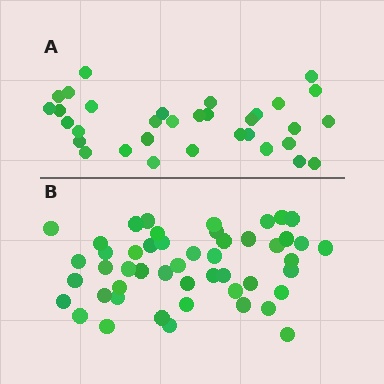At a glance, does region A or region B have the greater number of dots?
Region B (the bottom region) has more dots.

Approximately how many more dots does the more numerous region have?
Region B has approximately 15 more dots than region A.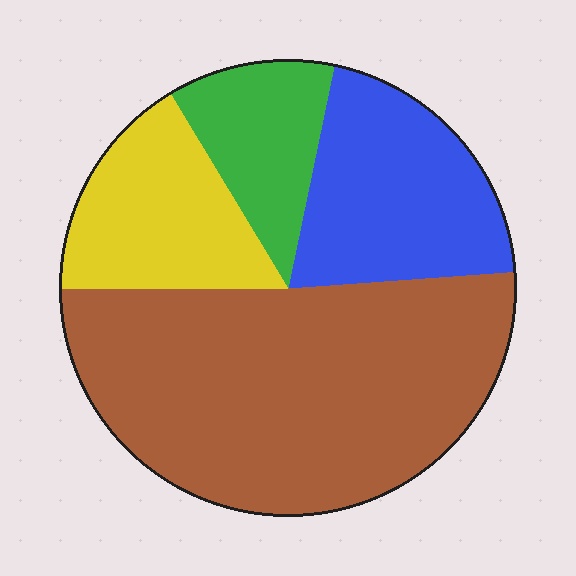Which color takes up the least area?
Green, at roughly 10%.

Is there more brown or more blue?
Brown.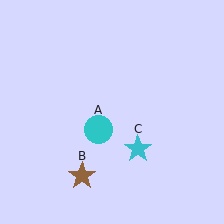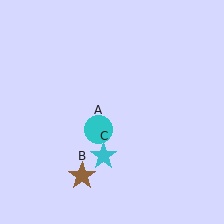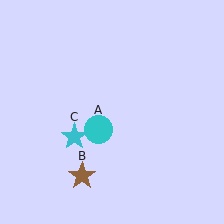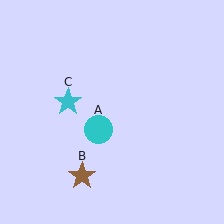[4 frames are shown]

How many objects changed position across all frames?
1 object changed position: cyan star (object C).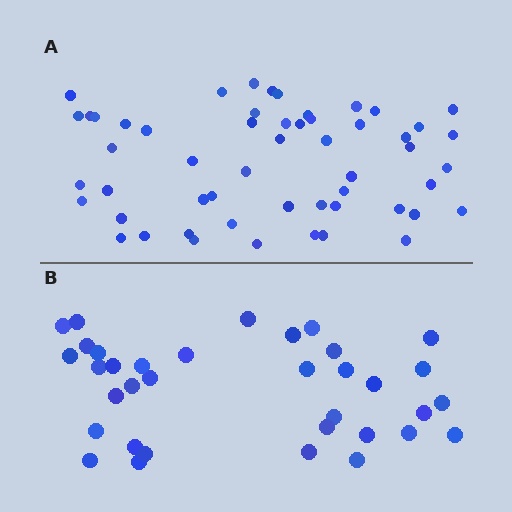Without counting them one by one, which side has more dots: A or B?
Region A (the top region) has more dots.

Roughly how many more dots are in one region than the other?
Region A has approximately 20 more dots than region B.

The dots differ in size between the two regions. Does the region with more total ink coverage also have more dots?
No. Region B has more total ink coverage because its dots are larger, but region A actually contains more individual dots. Total area can be misleading — the number of items is what matters here.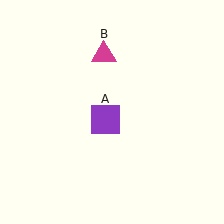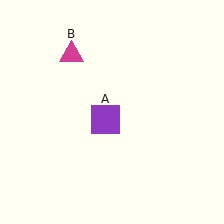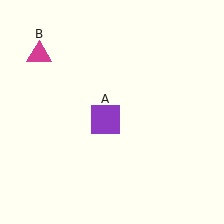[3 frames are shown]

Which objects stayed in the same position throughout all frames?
Purple square (object A) remained stationary.